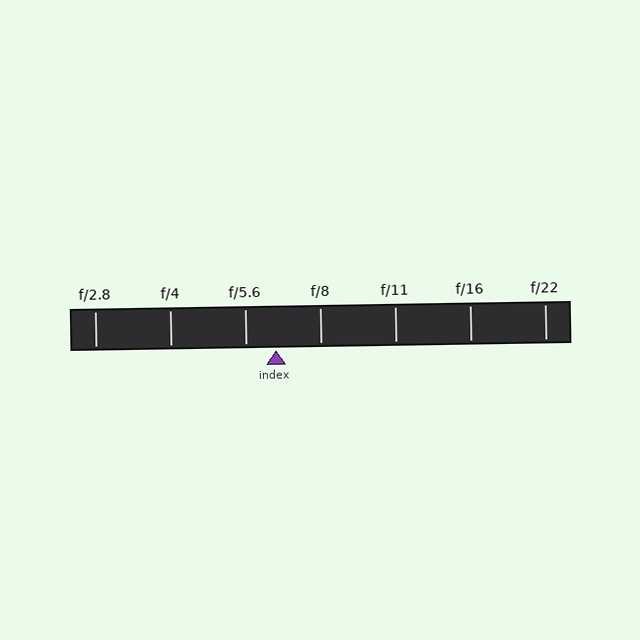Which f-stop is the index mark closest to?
The index mark is closest to f/5.6.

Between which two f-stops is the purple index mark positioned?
The index mark is between f/5.6 and f/8.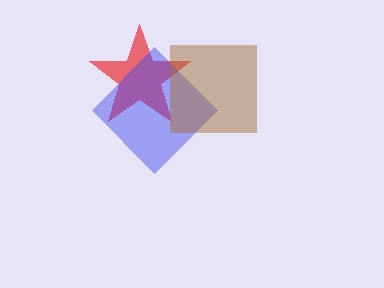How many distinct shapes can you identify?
There are 3 distinct shapes: a red star, a blue diamond, a brown square.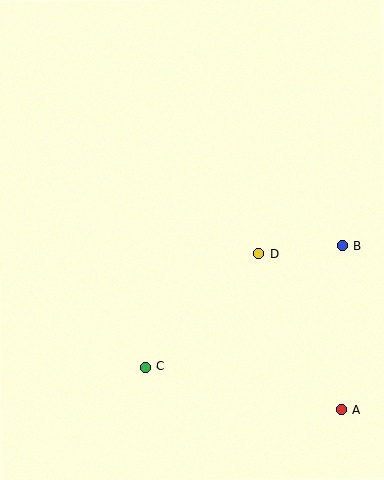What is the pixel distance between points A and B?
The distance between A and B is 164 pixels.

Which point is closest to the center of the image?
Point D at (259, 254) is closest to the center.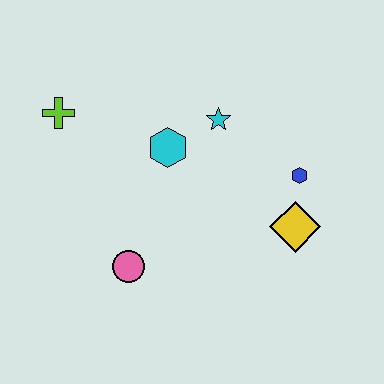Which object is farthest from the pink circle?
The blue hexagon is farthest from the pink circle.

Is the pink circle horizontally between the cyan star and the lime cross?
Yes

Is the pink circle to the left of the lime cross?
No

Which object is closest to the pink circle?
The cyan hexagon is closest to the pink circle.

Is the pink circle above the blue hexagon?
No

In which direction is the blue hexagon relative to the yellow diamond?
The blue hexagon is above the yellow diamond.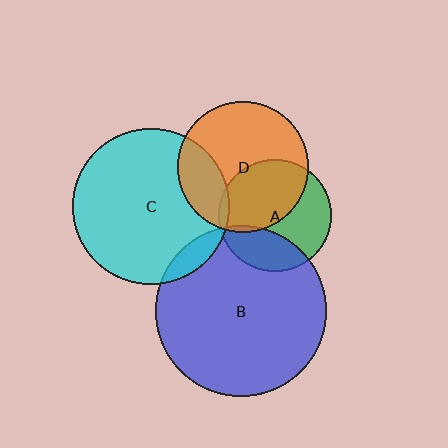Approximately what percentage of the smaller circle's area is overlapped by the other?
Approximately 5%.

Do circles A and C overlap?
Yes.